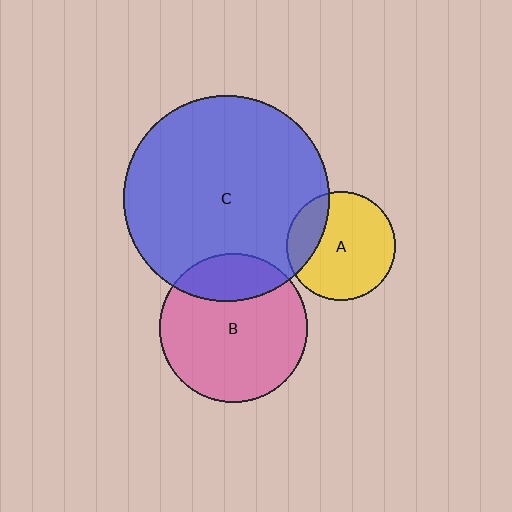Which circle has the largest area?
Circle C (blue).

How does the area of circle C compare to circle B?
Approximately 1.9 times.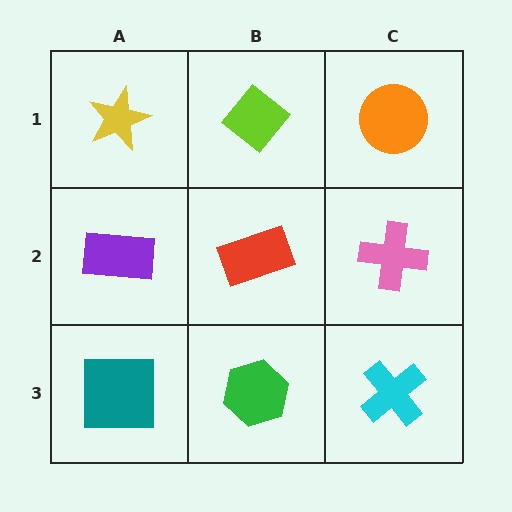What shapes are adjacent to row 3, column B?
A red rectangle (row 2, column B), a teal square (row 3, column A), a cyan cross (row 3, column C).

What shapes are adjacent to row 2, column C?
An orange circle (row 1, column C), a cyan cross (row 3, column C), a red rectangle (row 2, column B).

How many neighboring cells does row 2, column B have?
4.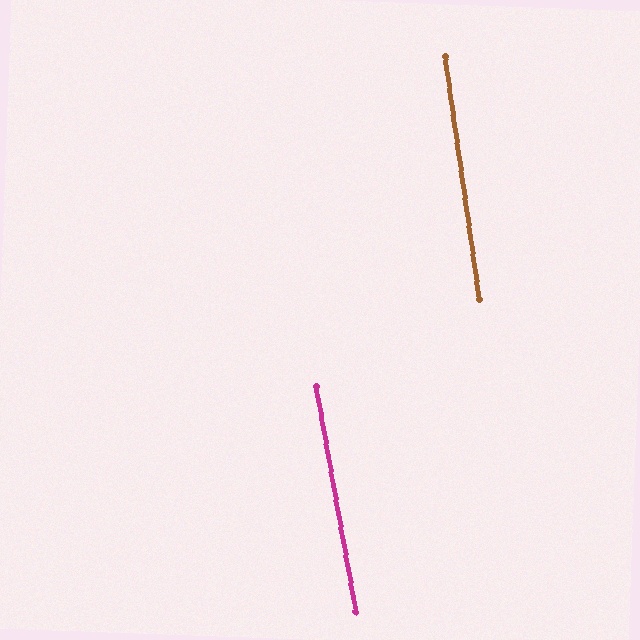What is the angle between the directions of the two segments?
Approximately 2 degrees.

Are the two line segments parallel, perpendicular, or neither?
Parallel — their directions differ by only 1.9°.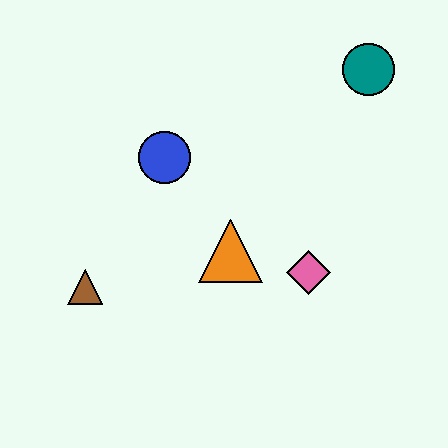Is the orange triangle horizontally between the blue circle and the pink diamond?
Yes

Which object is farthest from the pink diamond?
The brown triangle is farthest from the pink diamond.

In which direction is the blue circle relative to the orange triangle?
The blue circle is above the orange triangle.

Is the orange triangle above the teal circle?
No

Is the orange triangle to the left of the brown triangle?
No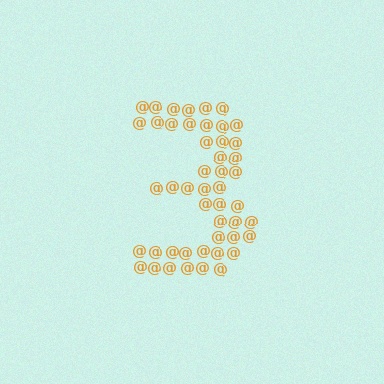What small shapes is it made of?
It is made of small at signs.